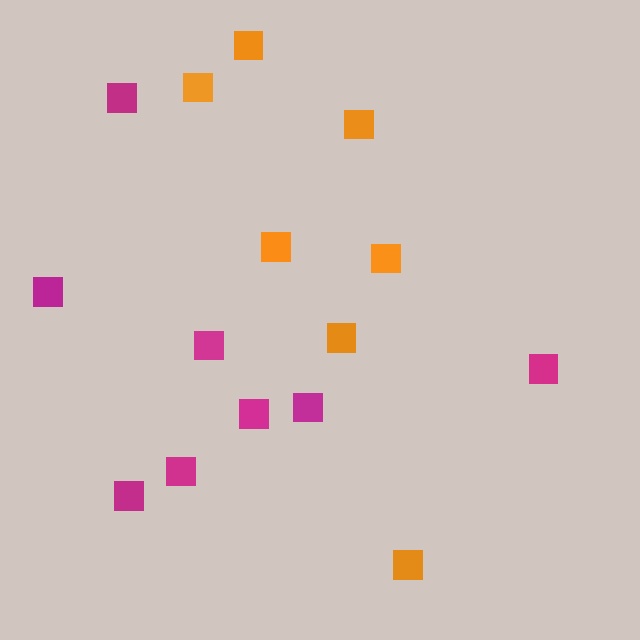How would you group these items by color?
There are 2 groups: one group of orange squares (7) and one group of magenta squares (8).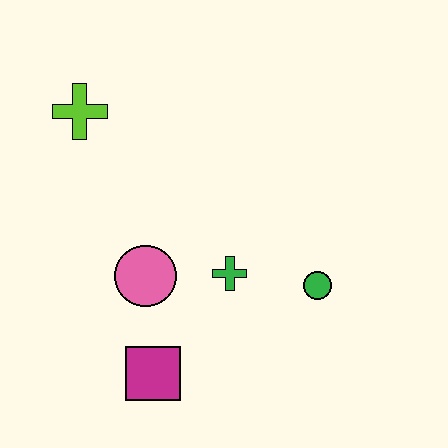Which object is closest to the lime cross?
The pink circle is closest to the lime cross.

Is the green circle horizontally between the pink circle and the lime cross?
No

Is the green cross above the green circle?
Yes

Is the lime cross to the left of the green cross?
Yes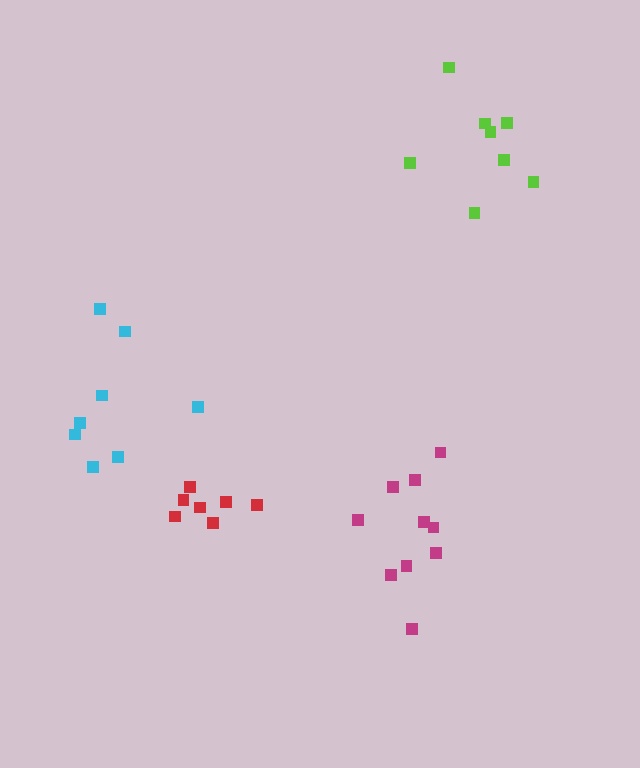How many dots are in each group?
Group 1: 8 dots, Group 2: 7 dots, Group 3: 8 dots, Group 4: 10 dots (33 total).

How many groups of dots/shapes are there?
There are 4 groups.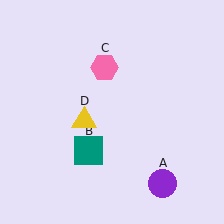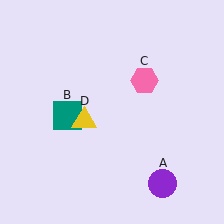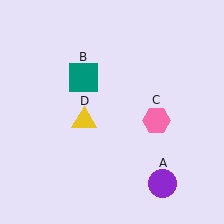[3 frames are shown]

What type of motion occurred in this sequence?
The teal square (object B), pink hexagon (object C) rotated clockwise around the center of the scene.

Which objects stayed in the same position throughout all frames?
Purple circle (object A) and yellow triangle (object D) remained stationary.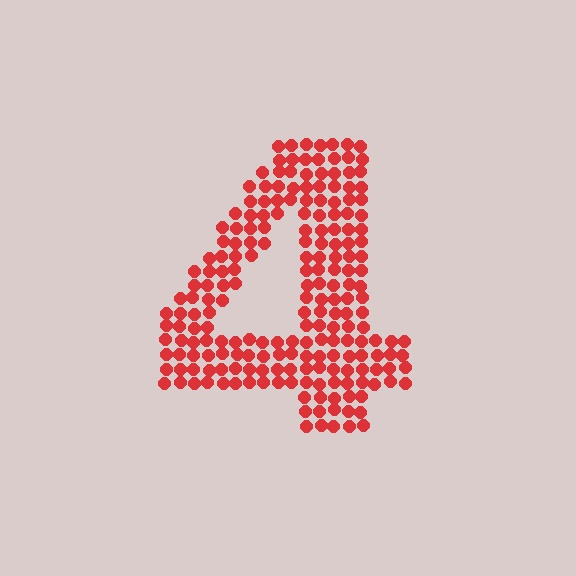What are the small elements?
The small elements are circles.